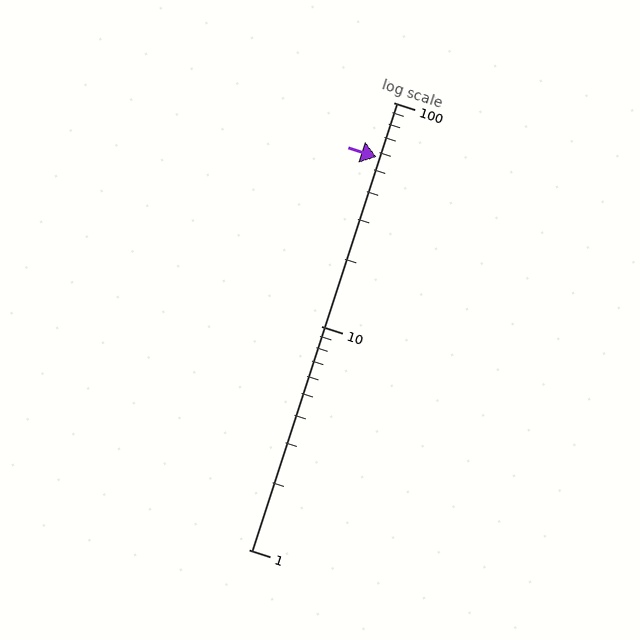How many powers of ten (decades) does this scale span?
The scale spans 2 decades, from 1 to 100.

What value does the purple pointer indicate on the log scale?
The pointer indicates approximately 57.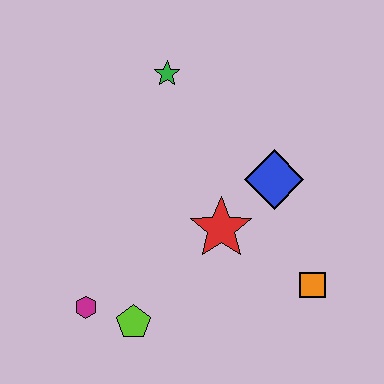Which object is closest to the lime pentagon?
The magenta hexagon is closest to the lime pentagon.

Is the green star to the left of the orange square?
Yes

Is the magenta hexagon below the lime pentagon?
No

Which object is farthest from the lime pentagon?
The green star is farthest from the lime pentagon.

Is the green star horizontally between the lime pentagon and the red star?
Yes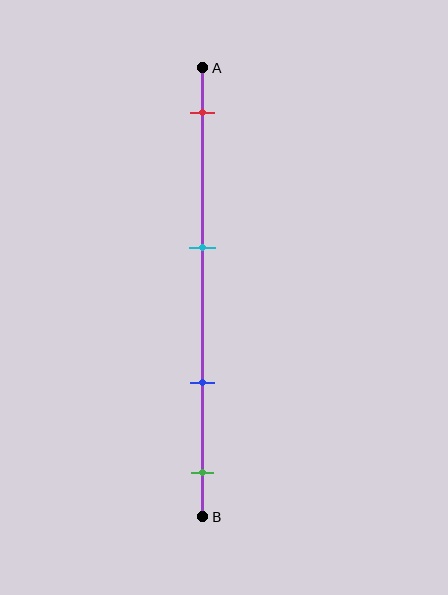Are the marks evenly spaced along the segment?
No, the marks are not evenly spaced.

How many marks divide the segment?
There are 4 marks dividing the segment.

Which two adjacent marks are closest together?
The blue and green marks are the closest adjacent pair.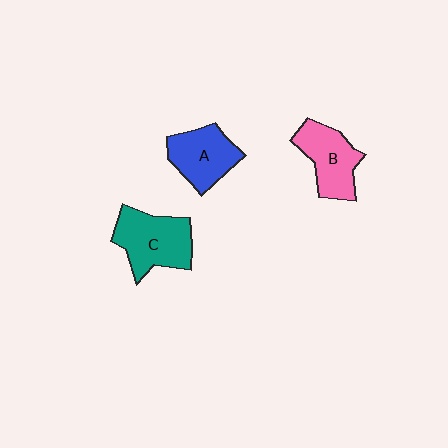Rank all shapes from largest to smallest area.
From largest to smallest: C (teal), B (pink), A (blue).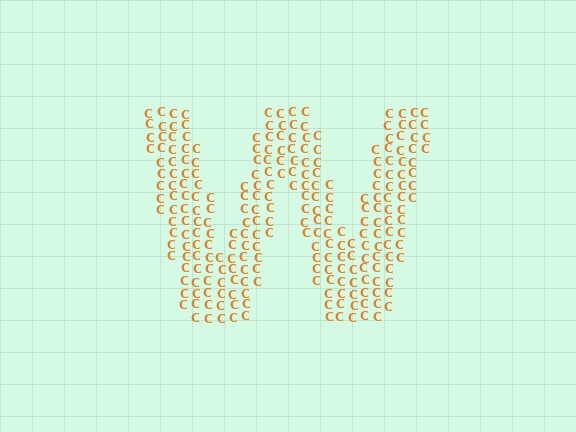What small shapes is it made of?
It is made of small letter C's.